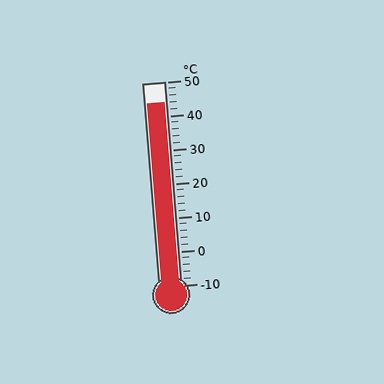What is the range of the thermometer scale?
The thermometer scale ranges from -10°C to 50°C.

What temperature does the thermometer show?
The thermometer shows approximately 44°C.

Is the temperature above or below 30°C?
The temperature is above 30°C.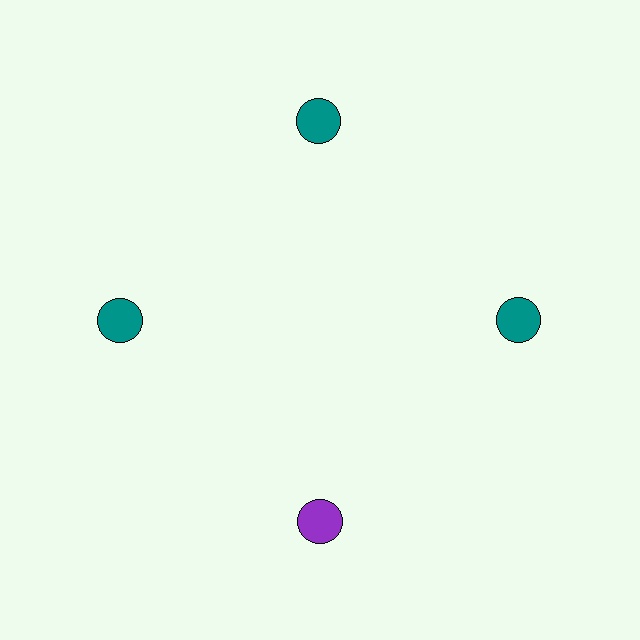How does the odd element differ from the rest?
It has a different color: purple instead of teal.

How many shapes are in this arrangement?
There are 4 shapes arranged in a ring pattern.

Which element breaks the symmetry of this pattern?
The purple circle at roughly the 6 o'clock position breaks the symmetry. All other shapes are teal circles.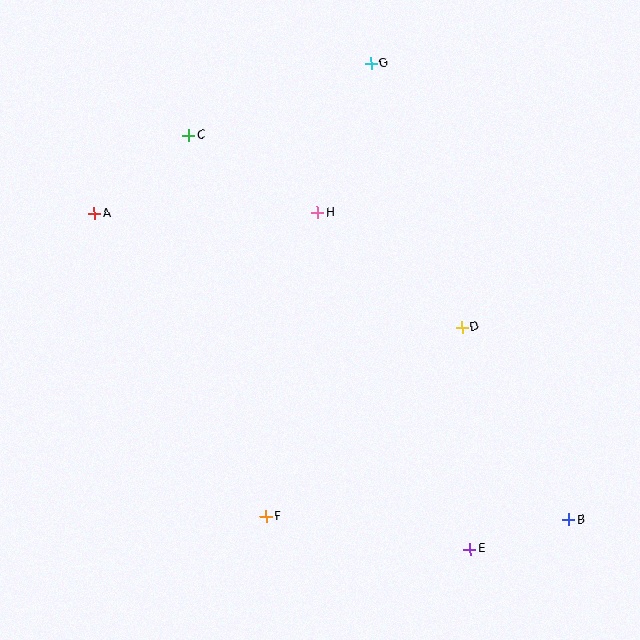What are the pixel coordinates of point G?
Point G is at (371, 63).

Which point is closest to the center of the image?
Point H at (318, 213) is closest to the center.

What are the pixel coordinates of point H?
Point H is at (318, 213).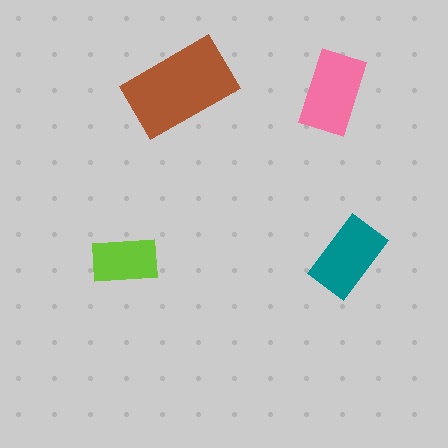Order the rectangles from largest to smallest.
the brown one, the pink one, the teal one, the lime one.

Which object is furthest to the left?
The lime rectangle is leftmost.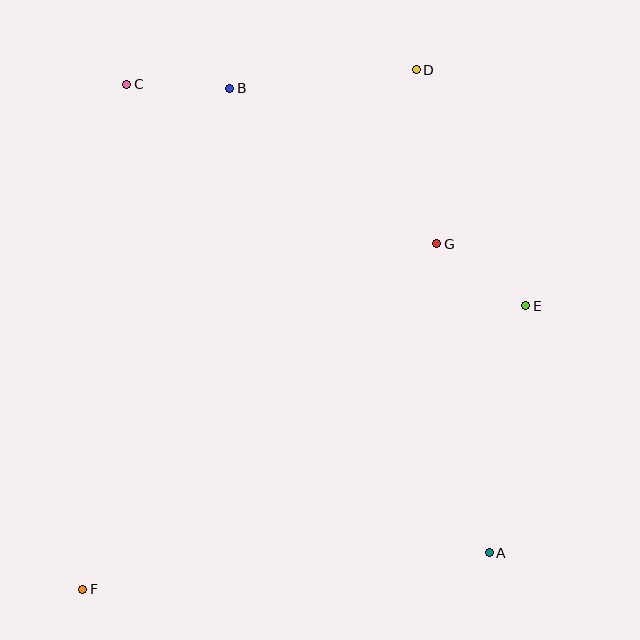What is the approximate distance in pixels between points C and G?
The distance between C and G is approximately 349 pixels.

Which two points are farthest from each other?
Points D and F are farthest from each other.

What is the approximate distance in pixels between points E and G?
The distance between E and G is approximately 108 pixels.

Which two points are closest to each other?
Points B and C are closest to each other.